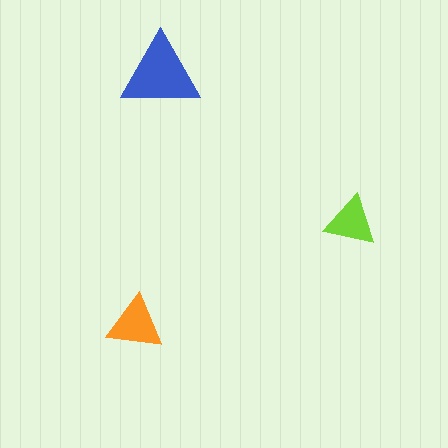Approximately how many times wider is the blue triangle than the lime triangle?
About 1.5 times wider.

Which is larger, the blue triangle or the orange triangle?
The blue one.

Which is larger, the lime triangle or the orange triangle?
The orange one.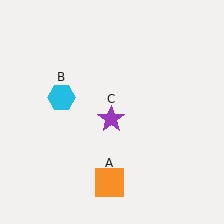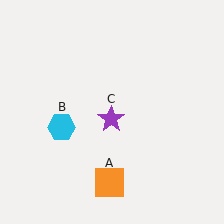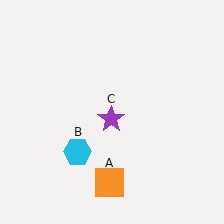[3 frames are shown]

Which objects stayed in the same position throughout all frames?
Orange square (object A) and purple star (object C) remained stationary.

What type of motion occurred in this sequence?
The cyan hexagon (object B) rotated counterclockwise around the center of the scene.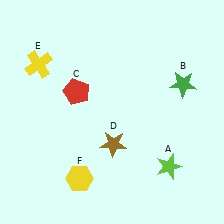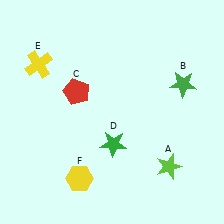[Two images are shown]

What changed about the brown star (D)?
In Image 1, D is brown. In Image 2, it changed to green.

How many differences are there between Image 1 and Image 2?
There is 1 difference between the two images.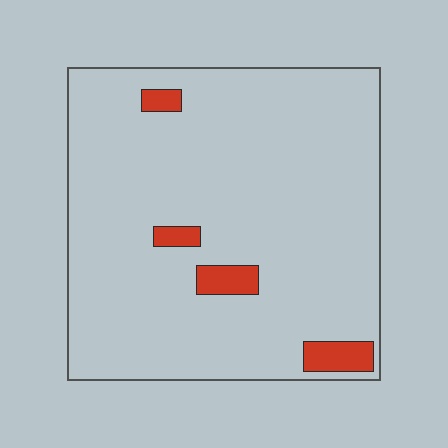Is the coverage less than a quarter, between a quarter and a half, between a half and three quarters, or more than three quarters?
Less than a quarter.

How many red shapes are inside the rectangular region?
4.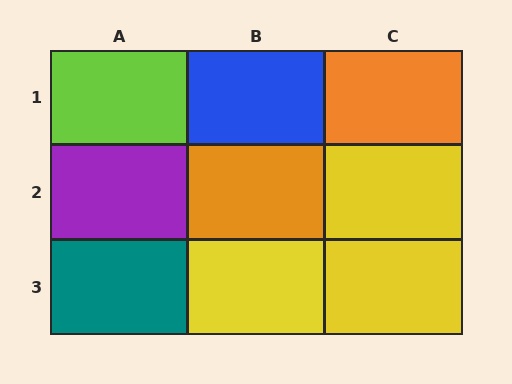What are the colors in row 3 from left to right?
Teal, yellow, yellow.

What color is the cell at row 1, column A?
Lime.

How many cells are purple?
1 cell is purple.